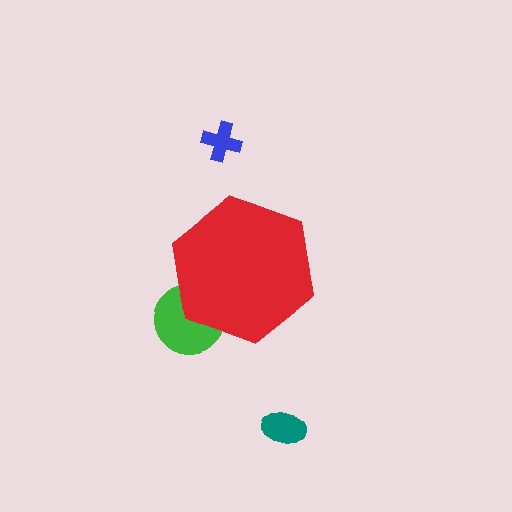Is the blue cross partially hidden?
No, the blue cross is fully visible.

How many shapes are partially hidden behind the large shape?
1 shape is partially hidden.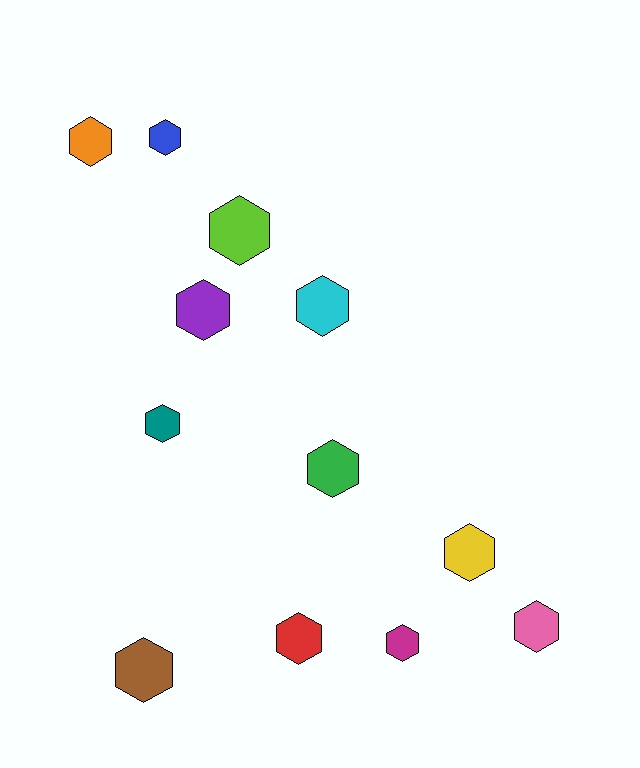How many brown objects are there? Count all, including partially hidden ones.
There is 1 brown object.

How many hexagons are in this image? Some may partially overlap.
There are 12 hexagons.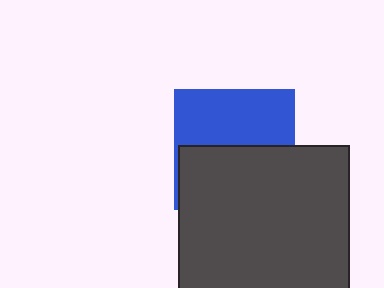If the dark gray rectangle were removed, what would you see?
You would see the complete blue square.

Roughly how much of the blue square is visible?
About half of it is visible (roughly 48%).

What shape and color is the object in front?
The object in front is a dark gray rectangle.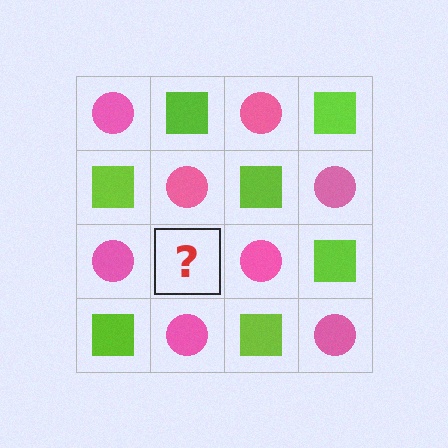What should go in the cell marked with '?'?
The missing cell should contain a lime square.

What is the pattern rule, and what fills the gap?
The rule is that it alternates pink circle and lime square in a checkerboard pattern. The gap should be filled with a lime square.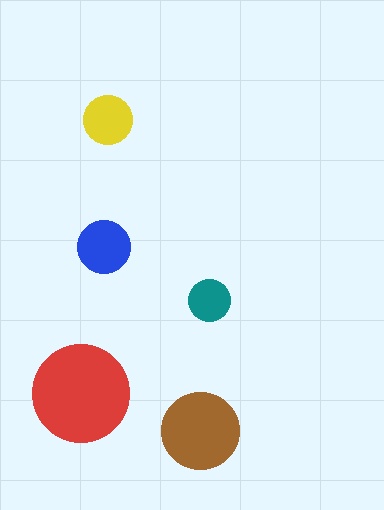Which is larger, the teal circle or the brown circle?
The brown one.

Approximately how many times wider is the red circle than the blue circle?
About 2 times wider.